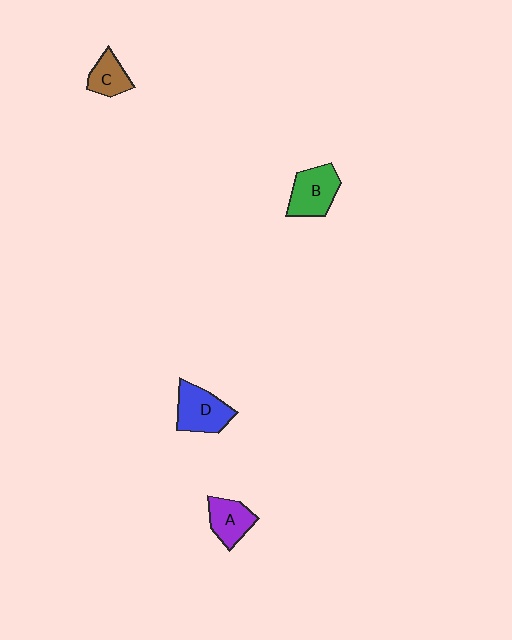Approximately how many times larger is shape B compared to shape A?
Approximately 1.2 times.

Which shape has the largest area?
Shape D (blue).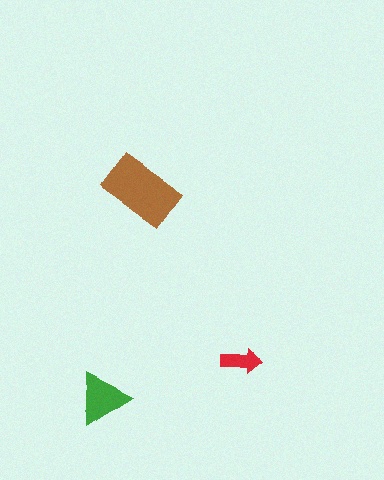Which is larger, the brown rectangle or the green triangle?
The brown rectangle.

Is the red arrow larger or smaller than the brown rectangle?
Smaller.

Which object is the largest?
The brown rectangle.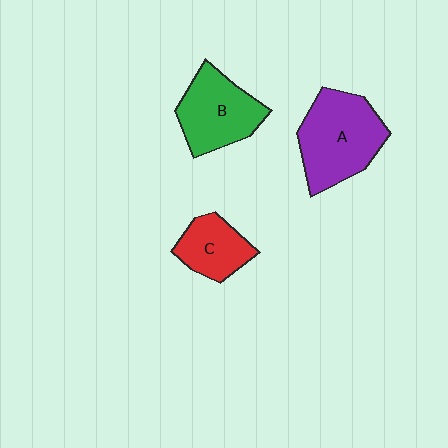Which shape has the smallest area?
Shape C (red).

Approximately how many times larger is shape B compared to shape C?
Approximately 1.4 times.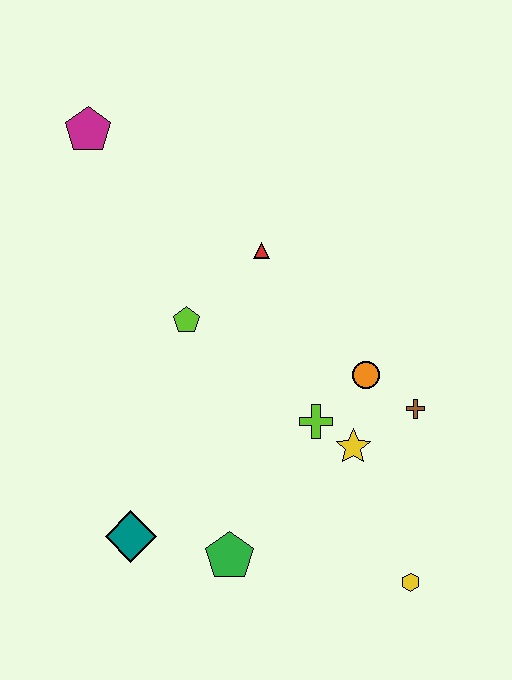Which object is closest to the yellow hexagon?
The yellow star is closest to the yellow hexagon.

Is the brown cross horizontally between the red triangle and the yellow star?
No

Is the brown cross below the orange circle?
Yes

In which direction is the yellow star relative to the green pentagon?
The yellow star is to the right of the green pentagon.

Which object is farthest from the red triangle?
The yellow hexagon is farthest from the red triangle.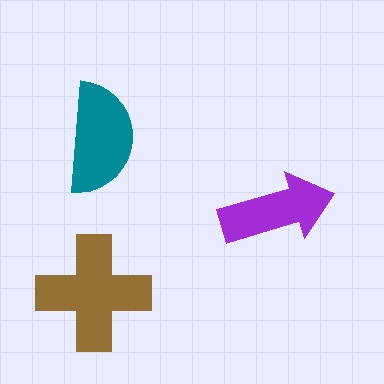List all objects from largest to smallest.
The brown cross, the teal semicircle, the purple arrow.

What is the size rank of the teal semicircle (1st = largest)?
2nd.